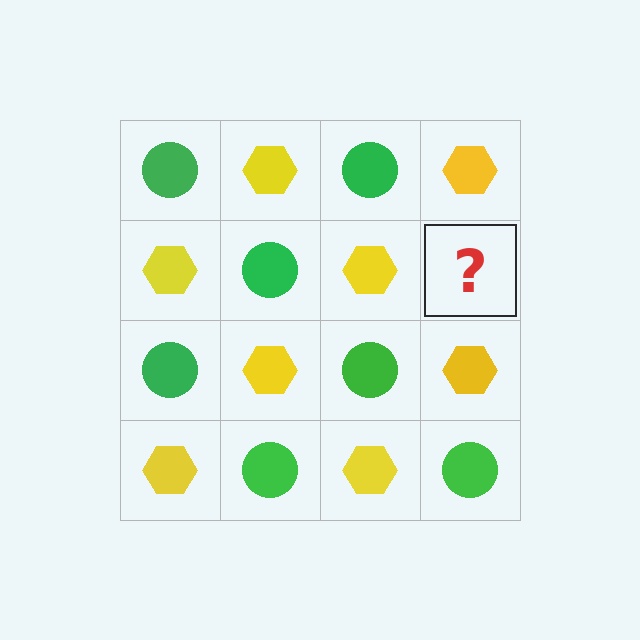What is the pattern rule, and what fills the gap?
The rule is that it alternates green circle and yellow hexagon in a checkerboard pattern. The gap should be filled with a green circle.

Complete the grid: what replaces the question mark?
The question mark should be replaced with a green circle.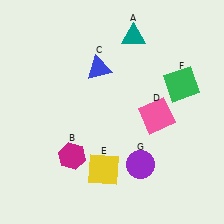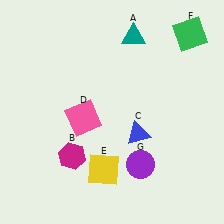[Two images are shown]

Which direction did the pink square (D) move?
The pink square (D) moved left.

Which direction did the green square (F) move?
The green square (F) moved up.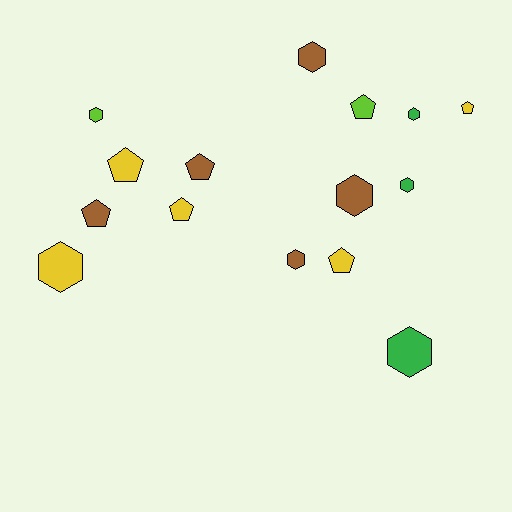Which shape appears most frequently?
Hexagon, with 8 objects.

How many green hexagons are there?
There are 3 green hexagons.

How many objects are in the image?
There are 15 objects.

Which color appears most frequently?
Yellow, with 5 objects.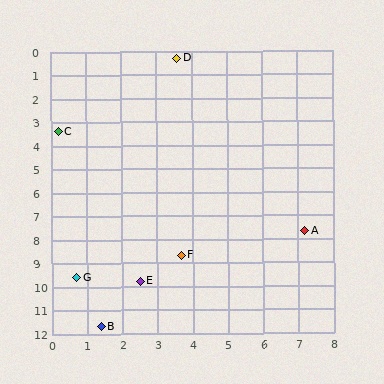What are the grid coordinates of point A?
Point A is at approximately (7.2, 7.7).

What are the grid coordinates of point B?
Point B is at approximately (1.4, 11.7).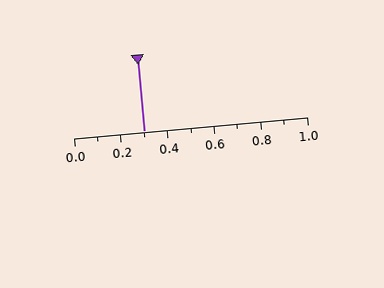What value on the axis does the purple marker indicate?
The marker indicates approximately 0.3.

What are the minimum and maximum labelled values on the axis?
The axis runs from 0.0 to 1.0.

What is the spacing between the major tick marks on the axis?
The major ticks are spaced 0.2 apart.